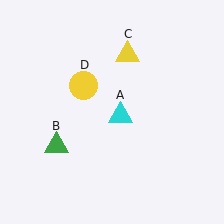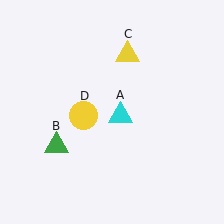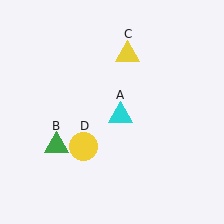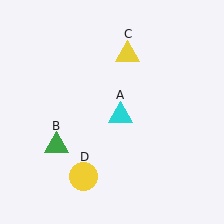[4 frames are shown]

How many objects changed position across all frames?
1 object changed position: yellow circle (object D).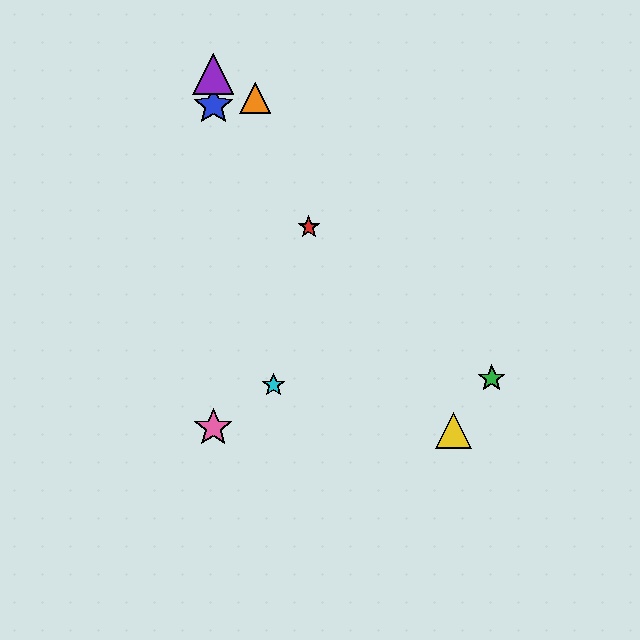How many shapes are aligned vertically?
3 shapes (the blue star, the purple triangle, the pink star) are aligned vertically.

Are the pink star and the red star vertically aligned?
No, the pink star is at x≈213 and the red star is at x≈309.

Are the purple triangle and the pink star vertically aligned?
Yes, both are at x≈213.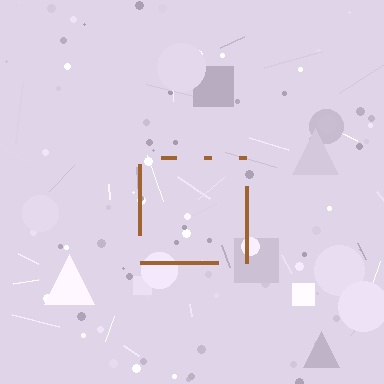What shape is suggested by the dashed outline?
The dashed outline suggests a square.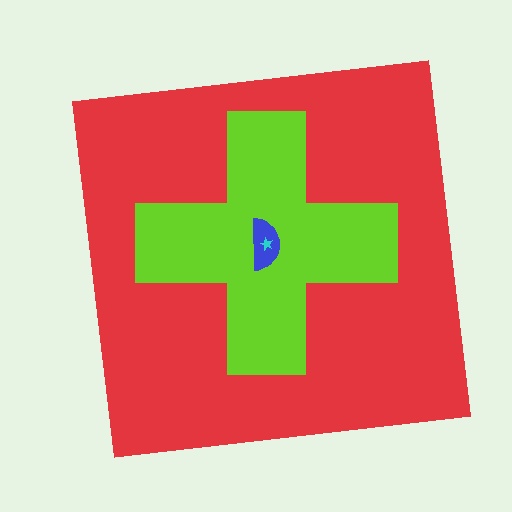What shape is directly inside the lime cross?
The blue semicircle.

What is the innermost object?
The cyan star.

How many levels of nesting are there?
4.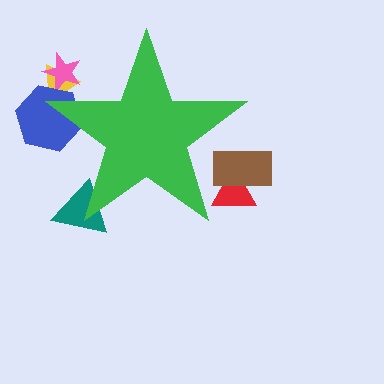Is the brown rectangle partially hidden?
Yes, the brown rectangle is partially hidden behind the green star.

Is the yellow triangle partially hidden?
Yes, the yellow triangle is partially hidden behind the green star.